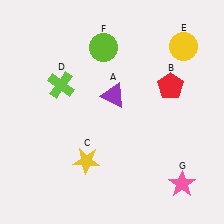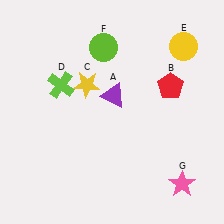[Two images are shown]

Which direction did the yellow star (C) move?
The yellow star (C) moved up.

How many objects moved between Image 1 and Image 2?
1 object moved between the two images.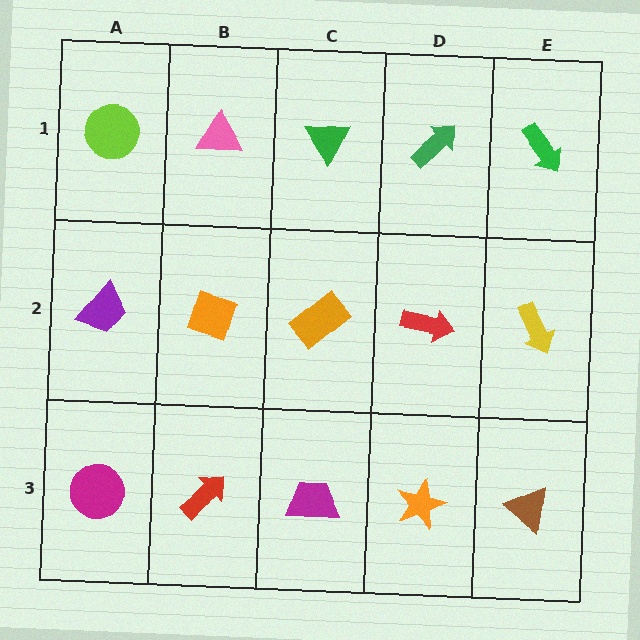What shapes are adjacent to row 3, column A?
A purple trapezoid (row 2, column A), a red arrow (row 3, column B).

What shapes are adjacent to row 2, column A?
A lime circle (row 1, column A), a magenta circle (row 3, column A), an orange diamond (row 2, column B).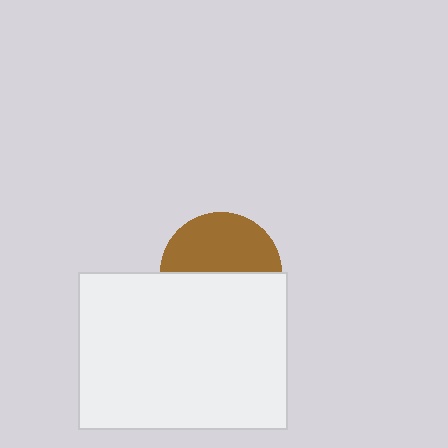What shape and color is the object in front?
The object in front is a white rectangle.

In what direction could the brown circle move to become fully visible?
The brown circle could move up. That would shift it out from behind the white rectangle entirely.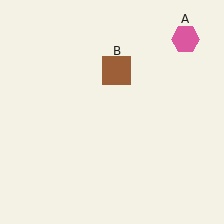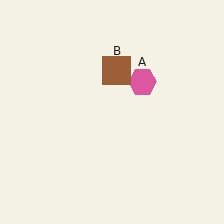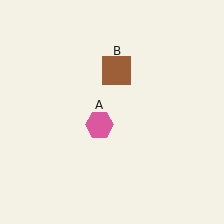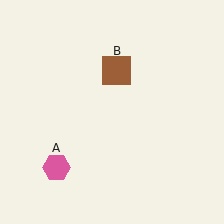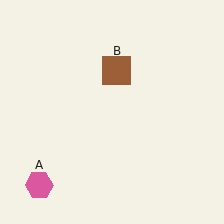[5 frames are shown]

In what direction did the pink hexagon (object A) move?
The pink hexagon (object A) moved down and to the left.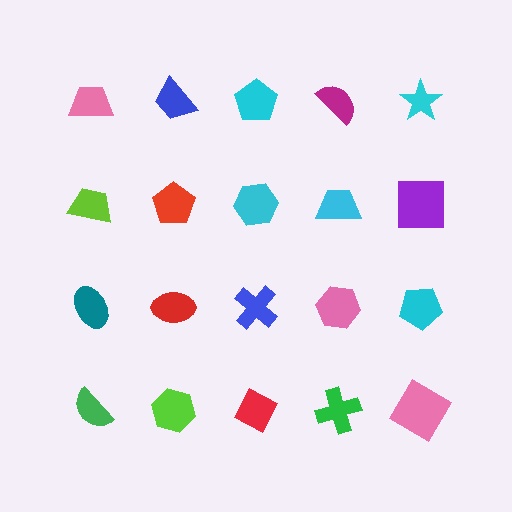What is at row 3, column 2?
A red ellipse.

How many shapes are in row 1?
5 shapes.